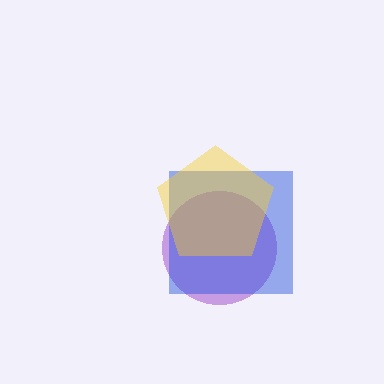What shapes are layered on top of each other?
The layered shapes are: a purple circle, a blue square, a yellow pentagon.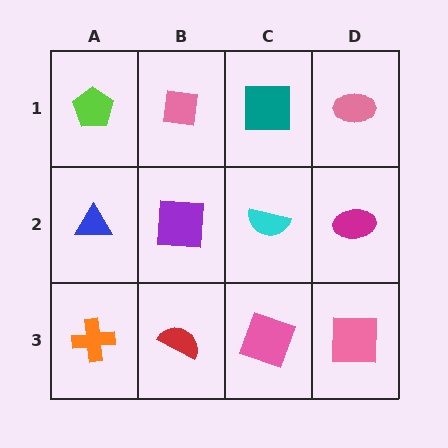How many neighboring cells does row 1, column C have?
3.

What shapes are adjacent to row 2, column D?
A pink ellipse (row 1, column D), a pink square (row 3, column D), a cyan semicircle (row 2, column C).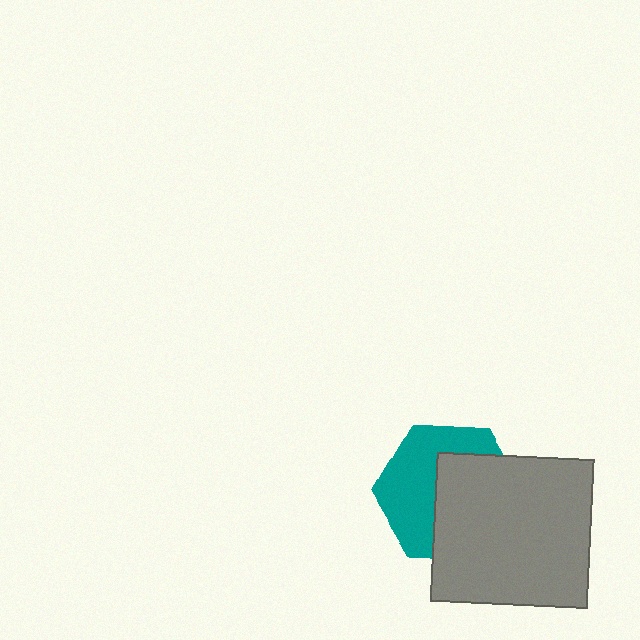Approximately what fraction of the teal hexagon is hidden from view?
Roughly 51% of the teal hexagon is hidden behind the gray rectangle.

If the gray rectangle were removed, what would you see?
You would see the complete teal hexagon.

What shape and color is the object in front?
The object in front is a gray rectangle.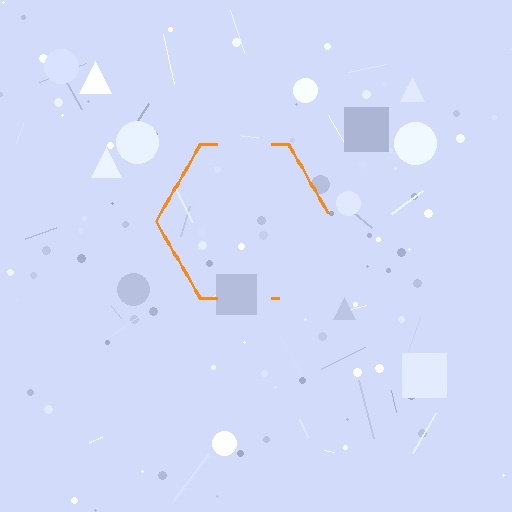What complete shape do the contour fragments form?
The contour fragments form a hexagon.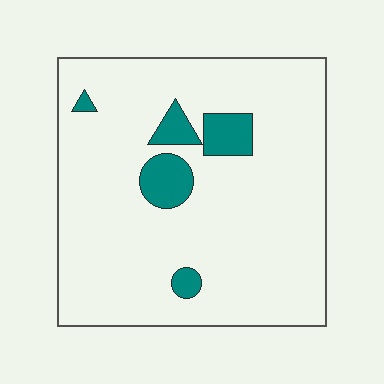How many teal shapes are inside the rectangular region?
5.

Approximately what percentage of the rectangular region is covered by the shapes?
Approximately 10%.